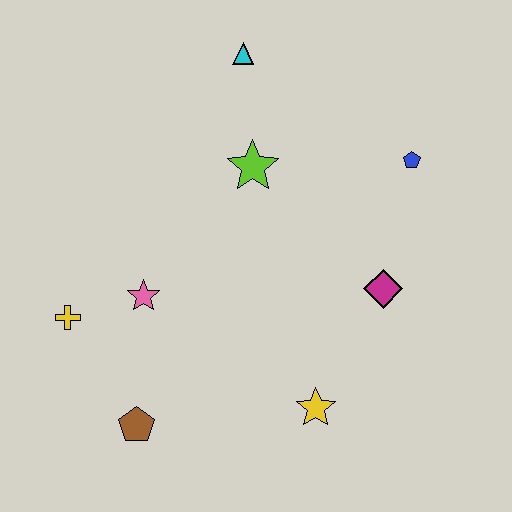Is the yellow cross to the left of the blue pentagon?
Yes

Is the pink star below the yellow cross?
No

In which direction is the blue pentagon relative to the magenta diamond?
The blue pentagon is above the magenta diamond.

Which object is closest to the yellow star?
The magenta diamond is closest to the yellow star.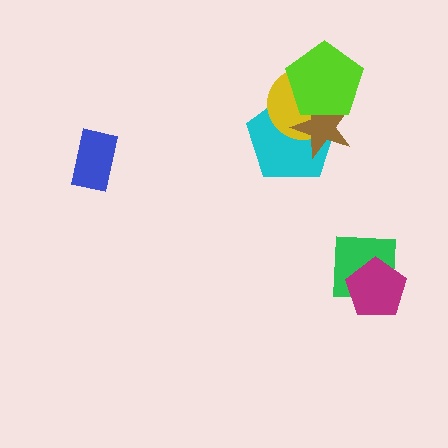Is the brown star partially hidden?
Yes, it is partially covered by another shape.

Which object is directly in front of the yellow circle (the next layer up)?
The brown star is directly in front of the yellow circle.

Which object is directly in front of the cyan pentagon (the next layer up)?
The yellow circle is directly in front of the cyan pentagon.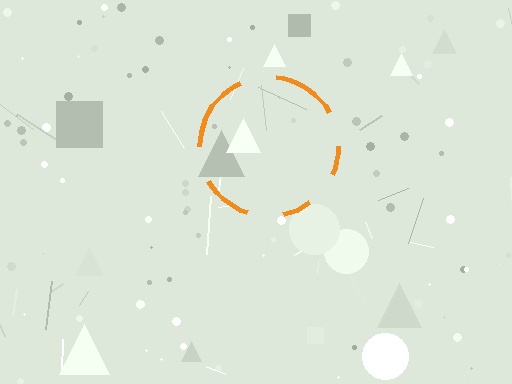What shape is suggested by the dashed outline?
The dashed outline suggests a circle.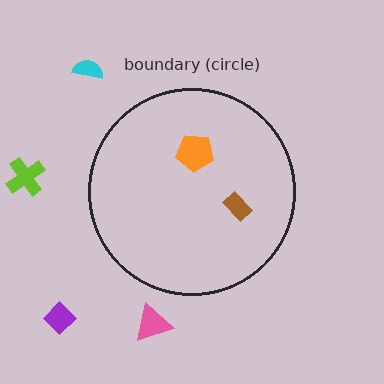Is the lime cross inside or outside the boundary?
Outside.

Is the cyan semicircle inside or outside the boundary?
Outside.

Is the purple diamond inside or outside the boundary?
Outside.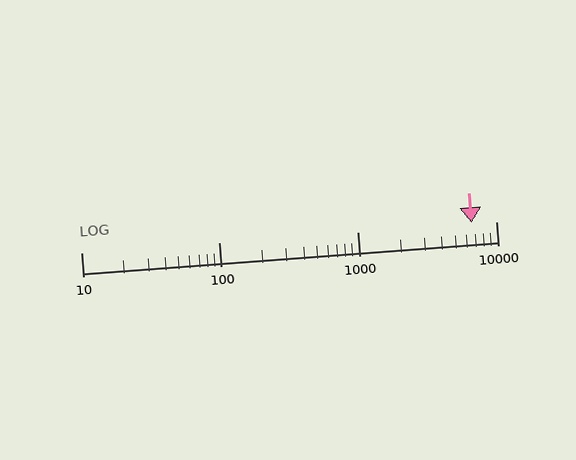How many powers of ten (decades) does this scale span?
The scale spans 3 decades, from 10 to 10000.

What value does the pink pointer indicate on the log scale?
The pointer indicates approximately 6700.